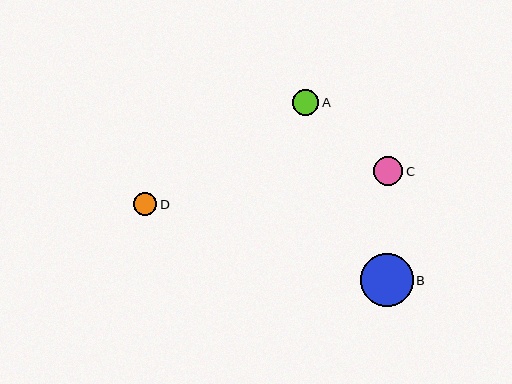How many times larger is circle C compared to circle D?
Circle C is approximately 1.3 times the size of circle D.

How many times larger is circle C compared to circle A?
Circle C is approximately 1.1 times the size of circle A.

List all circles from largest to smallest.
From largest to smallest: B, C, A, D.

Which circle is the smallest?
Circle D is the smallest with a size of approximately 23 pixels.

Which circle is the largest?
Circle B is the largest with a size of approximately 53 pixels.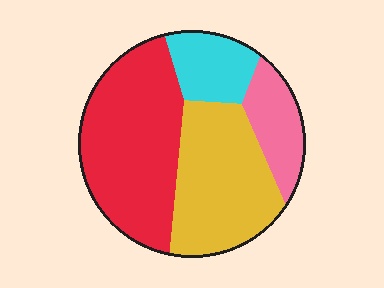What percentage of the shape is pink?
Pink takes up less than a quarter of the shape.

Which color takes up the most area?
Red, at roughly 40%.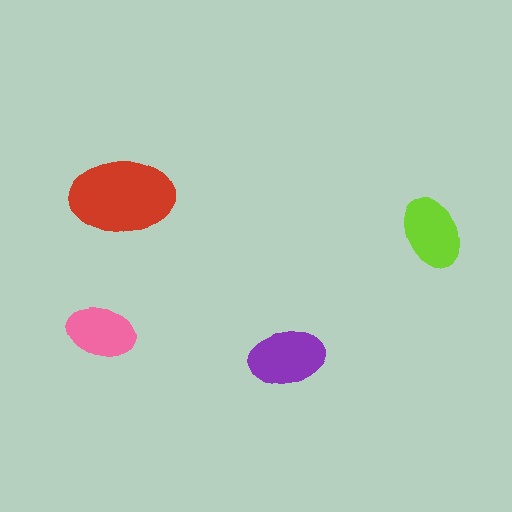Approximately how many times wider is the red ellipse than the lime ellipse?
About 1.5 times wider.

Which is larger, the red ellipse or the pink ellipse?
The red one.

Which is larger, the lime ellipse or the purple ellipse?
The purple one.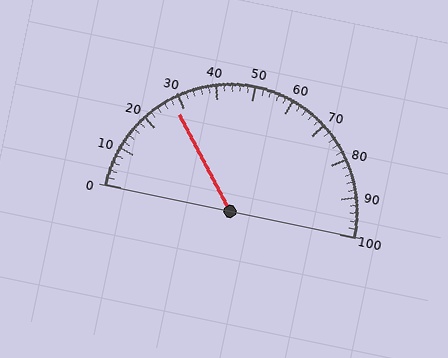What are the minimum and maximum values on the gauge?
The gauge ranges from 0 to 100.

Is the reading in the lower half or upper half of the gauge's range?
The reading is in the lower half of the range (0 to 100).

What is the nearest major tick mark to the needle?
The nearest major tick mark is 30.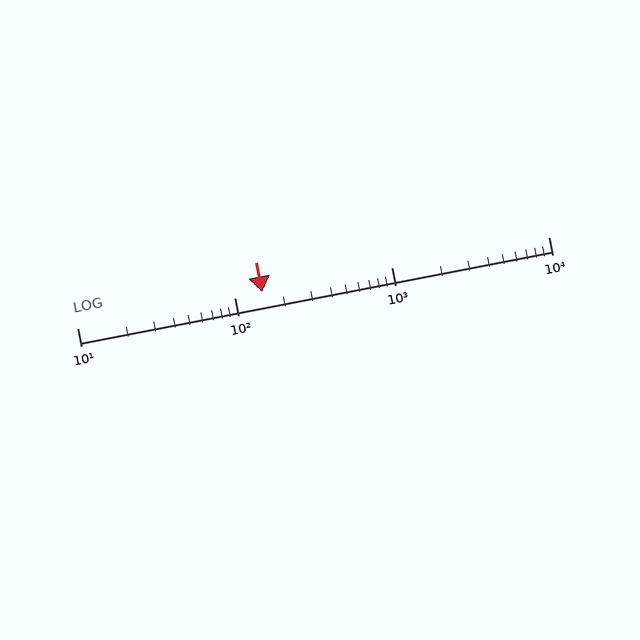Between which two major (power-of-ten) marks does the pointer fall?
The pointer is between 100 and 1000.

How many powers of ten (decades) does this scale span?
The scale spans 3 decades, from 10 to 10000.